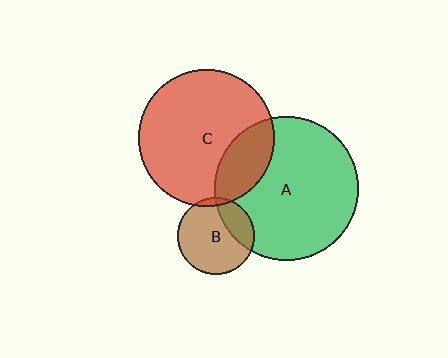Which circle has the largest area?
Circle A (green).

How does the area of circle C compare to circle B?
Approximately 3.2 times.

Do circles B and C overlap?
Yes.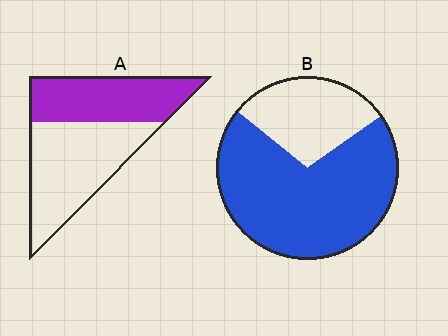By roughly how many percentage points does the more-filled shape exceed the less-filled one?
By roughly 25 percentage points (B over A).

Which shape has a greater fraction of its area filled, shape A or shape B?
Shape B.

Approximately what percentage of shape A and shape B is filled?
A is approximately 45% and B is approximately 70%.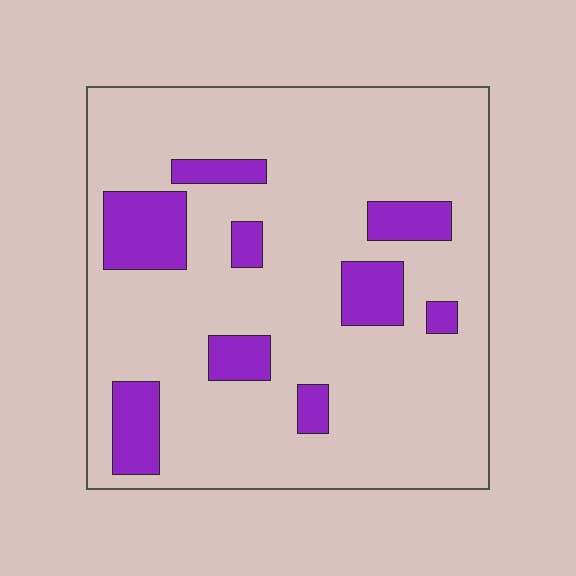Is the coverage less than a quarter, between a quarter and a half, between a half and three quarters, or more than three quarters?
Less than a quarter.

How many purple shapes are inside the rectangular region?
9.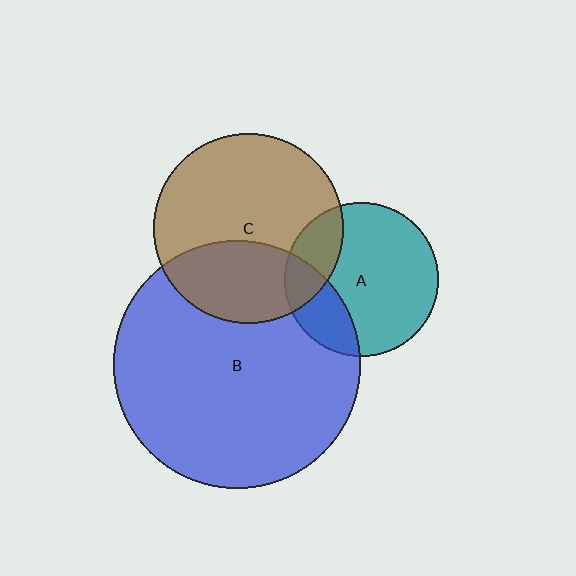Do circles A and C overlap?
Yes.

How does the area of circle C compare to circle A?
Approximately 1.5 times.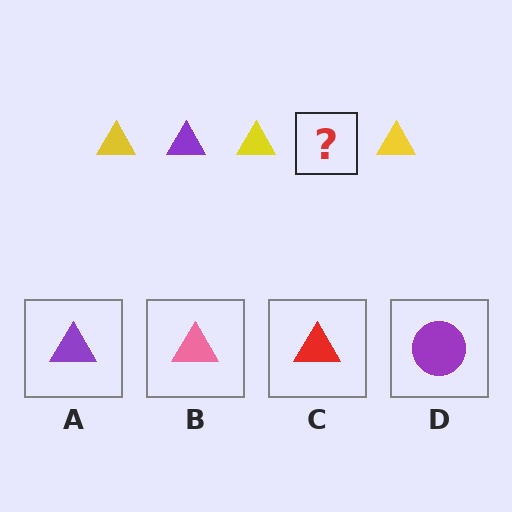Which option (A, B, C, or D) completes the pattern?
A.